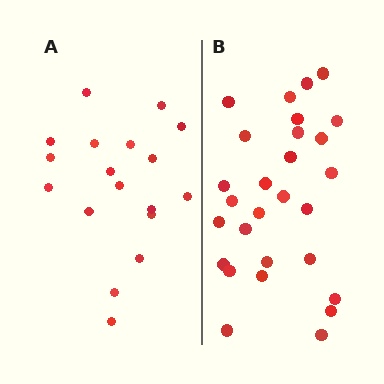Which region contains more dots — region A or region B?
Region B (the right region) has more dots.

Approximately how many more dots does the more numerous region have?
Region B has roughly 10 or so more dots than region A.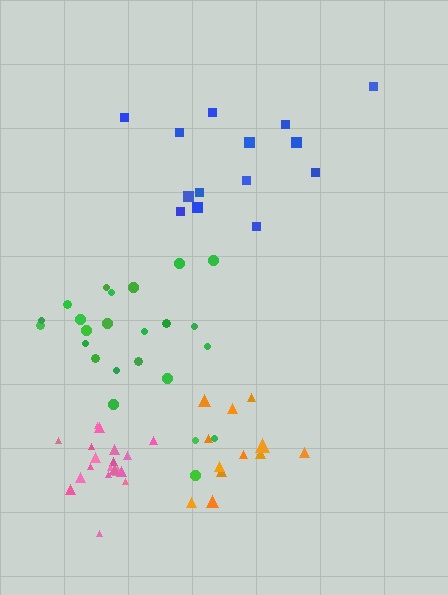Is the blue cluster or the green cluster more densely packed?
Green.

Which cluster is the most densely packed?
Pink.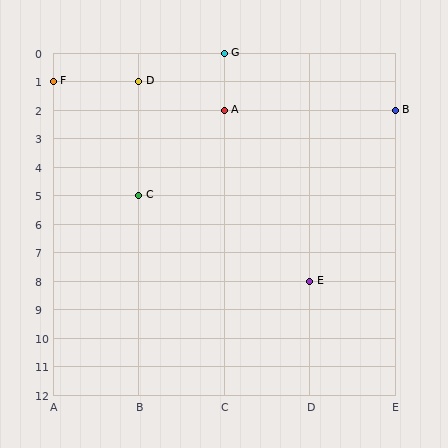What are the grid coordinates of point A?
Point A is at grid coordinates (C, 2).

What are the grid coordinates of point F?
Point F is at grid coordinates (A, 1).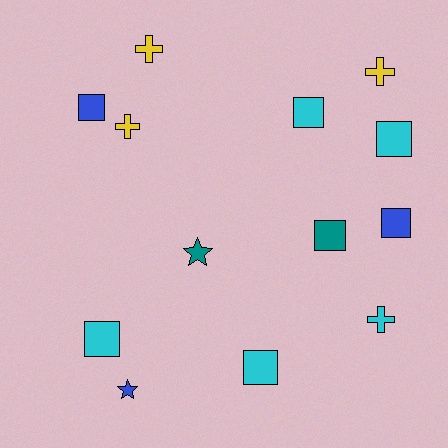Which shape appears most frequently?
Square, with 7 objects.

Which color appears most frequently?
Cyan, with 5 objects.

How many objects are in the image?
There are 13 objects.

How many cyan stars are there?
There are no cyan stars.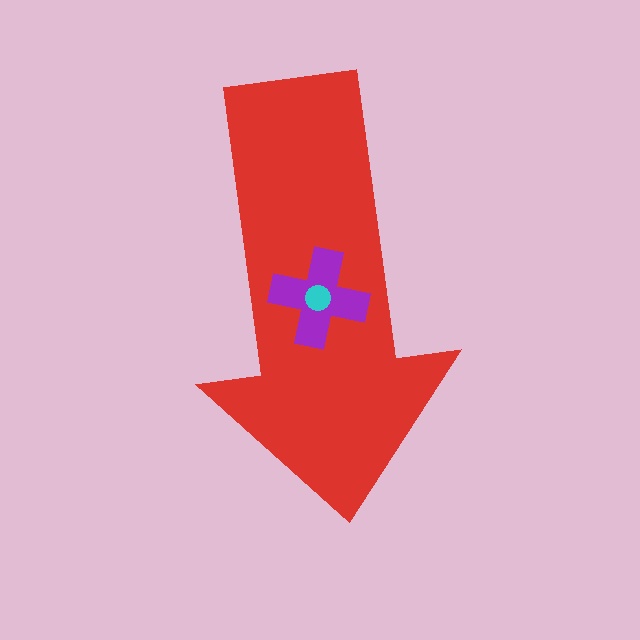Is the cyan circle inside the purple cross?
Yes.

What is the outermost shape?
The red arrow.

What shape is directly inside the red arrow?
The purple cross.